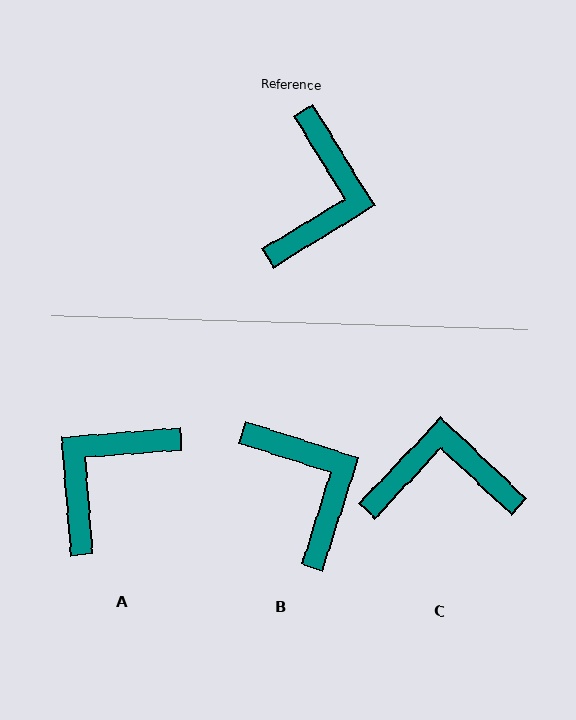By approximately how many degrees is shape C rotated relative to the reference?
Approximately 105 degrees counter-clockwise.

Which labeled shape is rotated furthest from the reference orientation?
A, about 153 degrees away.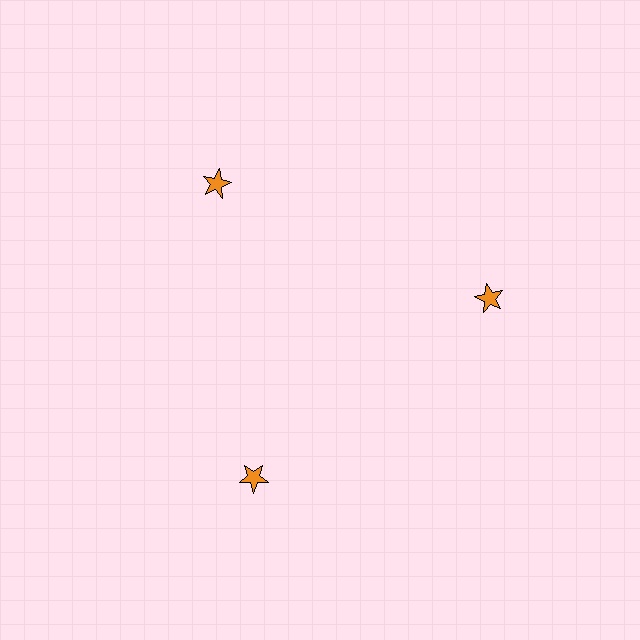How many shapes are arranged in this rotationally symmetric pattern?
There are 3 shapes, arranged in 3 groups of 1.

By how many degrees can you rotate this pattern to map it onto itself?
The pattern maps onto itself every 120 degrees of rotation.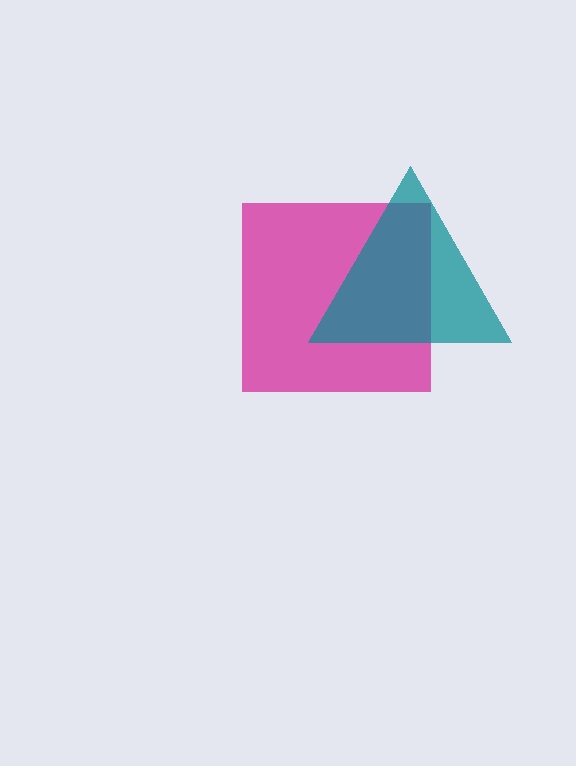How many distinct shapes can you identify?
There are 2 distinct shapes: a magenta square, a teal triangle.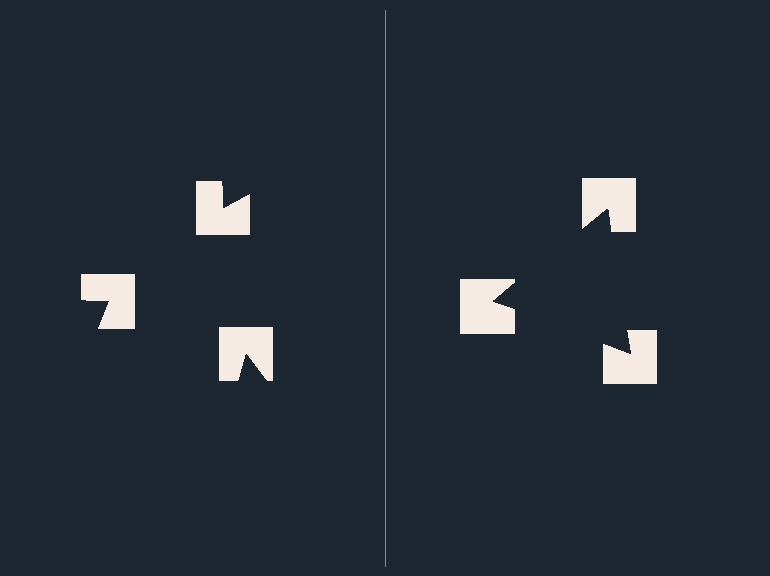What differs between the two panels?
The notched squares are positioned identically on both sides; only the wedge orientations differ. On the right they align to a triangle; on the left they are misaligned.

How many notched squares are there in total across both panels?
6 — 3 on each side.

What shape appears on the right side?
An illusory triangle.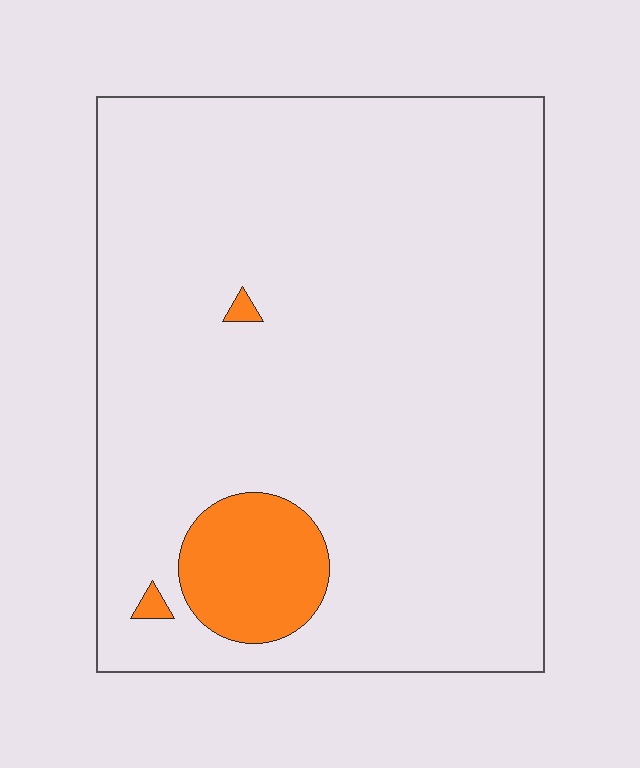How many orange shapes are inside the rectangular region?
3.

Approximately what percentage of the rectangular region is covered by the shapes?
Approximately 10%.